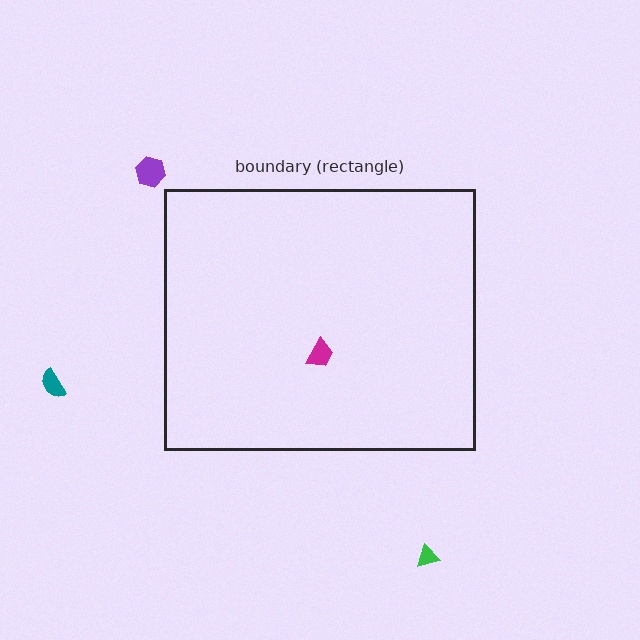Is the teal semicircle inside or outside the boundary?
Outside.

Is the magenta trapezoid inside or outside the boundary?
Inside.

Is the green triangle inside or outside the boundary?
Outside.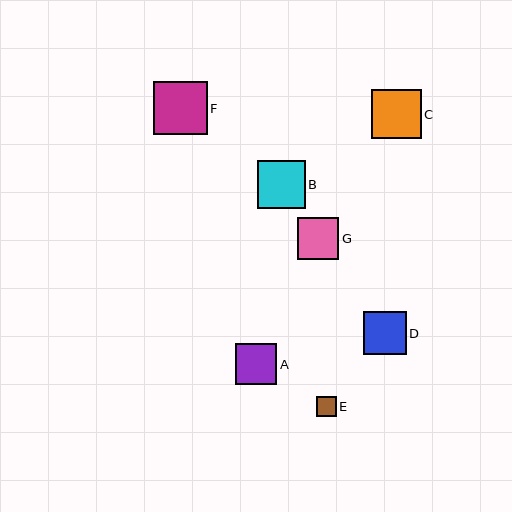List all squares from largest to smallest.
From largest to smallest: F, C, B, D, G, A, E.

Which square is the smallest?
Square E is the smallest with a size of approximately 20 pixels.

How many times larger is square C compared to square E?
Square C is approximately 2.5 times the size of square E.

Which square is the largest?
Square F is the largest with a size of approximately 54 pixels.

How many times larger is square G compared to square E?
Square G is approximately 2.1 times the size of square E.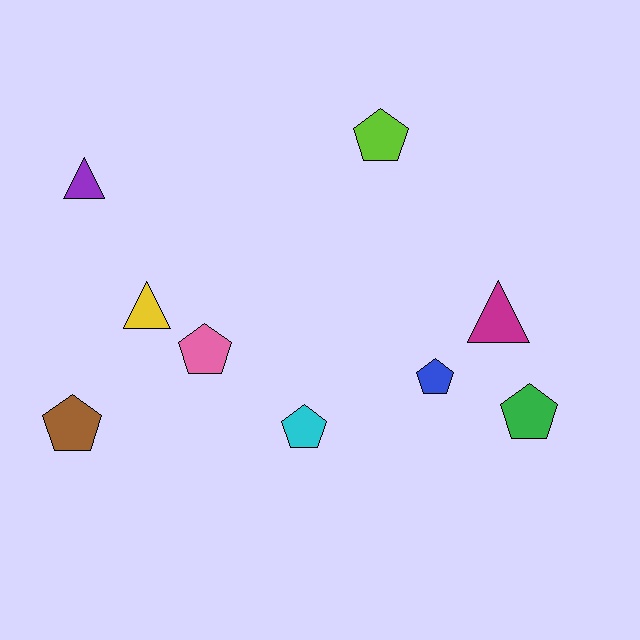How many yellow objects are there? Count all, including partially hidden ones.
There is 1 yellow object.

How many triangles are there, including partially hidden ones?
There are 3 triangles.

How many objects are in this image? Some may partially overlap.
There are 9 objects.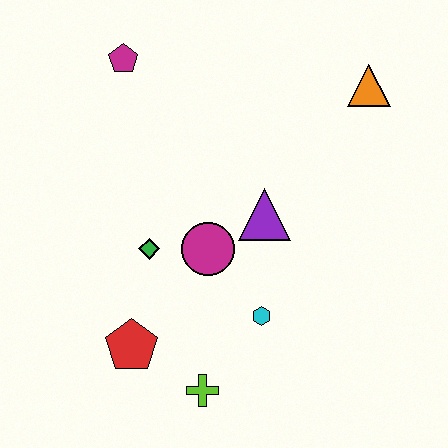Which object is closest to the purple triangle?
The magenta circle is closest to the purple triangle.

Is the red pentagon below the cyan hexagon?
Yes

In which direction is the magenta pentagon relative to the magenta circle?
The magenta pentagon is above the magenta circle.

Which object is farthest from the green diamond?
The orange triangle is farthest from the green diamond.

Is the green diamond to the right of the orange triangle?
No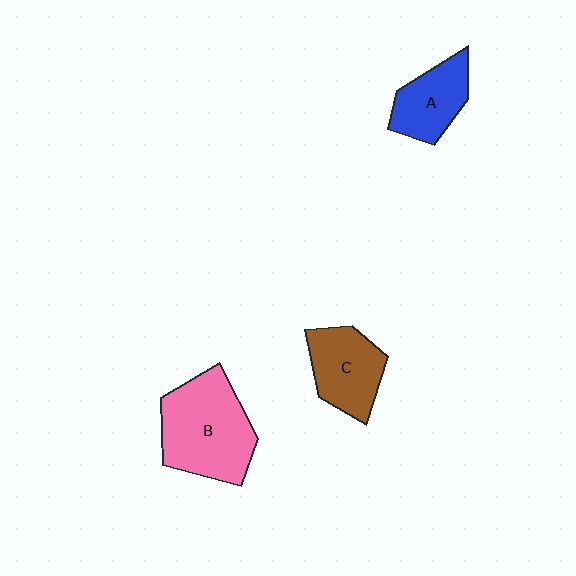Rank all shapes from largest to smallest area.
From largest to smallest: B (pink), C (brown), A (blue).